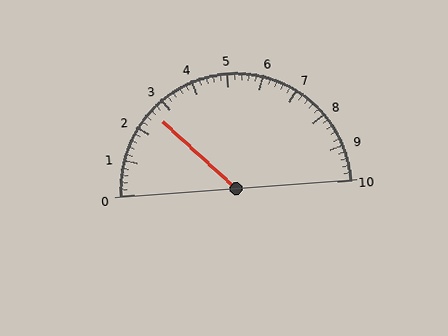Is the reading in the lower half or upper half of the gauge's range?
The reading is in the lower half of the range (0 to 10).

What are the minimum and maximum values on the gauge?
The gauge ranges from 0 to 10.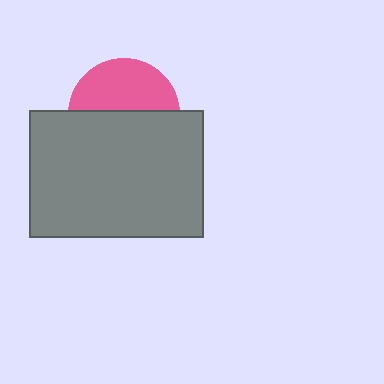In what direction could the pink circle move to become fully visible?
The pink circle could move up. That would shift it out from behind the gray rectangle entirely.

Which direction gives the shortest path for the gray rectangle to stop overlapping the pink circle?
Moving down gives the shortest separation.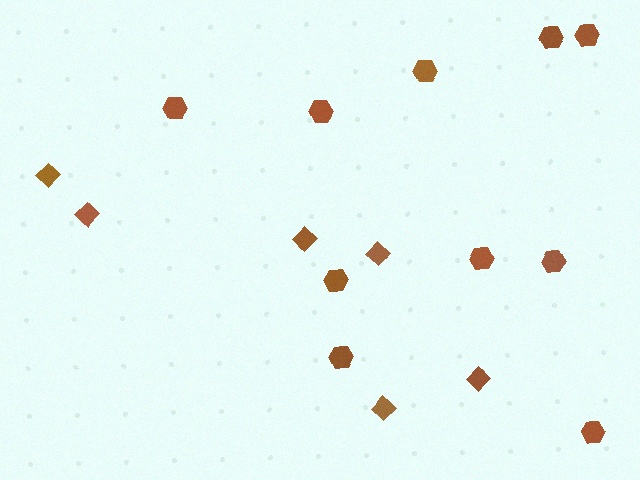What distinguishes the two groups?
There are 2 groups: one group of diamonds (6) and one group of hexagons (10).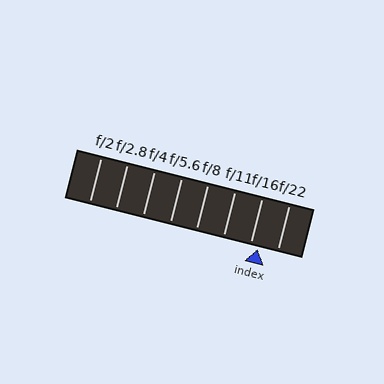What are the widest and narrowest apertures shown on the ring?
The widest aperture shown is f/2 and the narrowest is f/22.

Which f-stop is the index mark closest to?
The index mark is closest to f/16.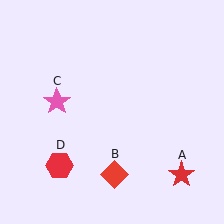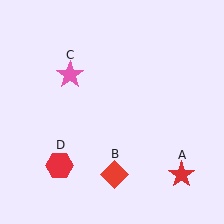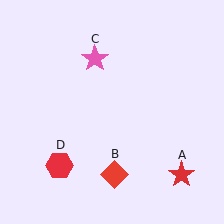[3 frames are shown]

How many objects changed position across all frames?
1 object changed position: pink star (object C).